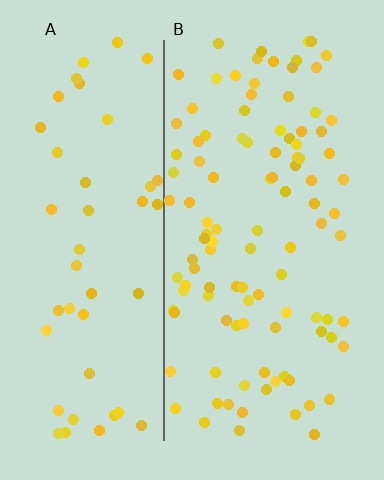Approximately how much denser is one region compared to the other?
Approximately 2.1× — region B over region A.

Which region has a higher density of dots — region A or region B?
B (the right).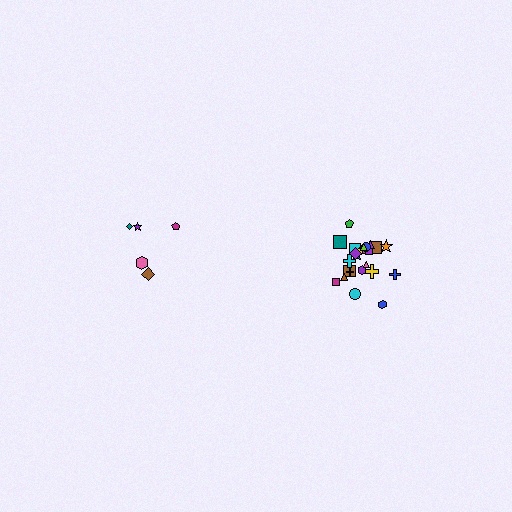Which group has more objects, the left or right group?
The right group.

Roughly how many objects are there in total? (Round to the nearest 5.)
Roughly 30 objects in total.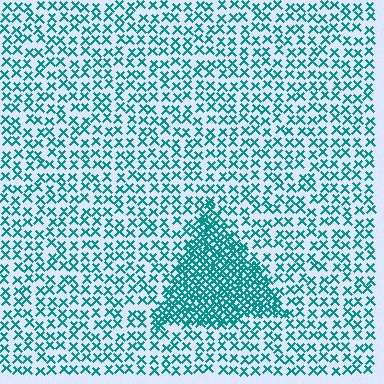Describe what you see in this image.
The image contains small teal elements arranged at two different densities. A triangle-shaped region is visible where the elements are more densely packed than the surrounding area.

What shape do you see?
I see a triangle.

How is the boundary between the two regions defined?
The boundary is defined by a change in element density (approximately 2.7x ratio). All elements are the same color, size, and shape.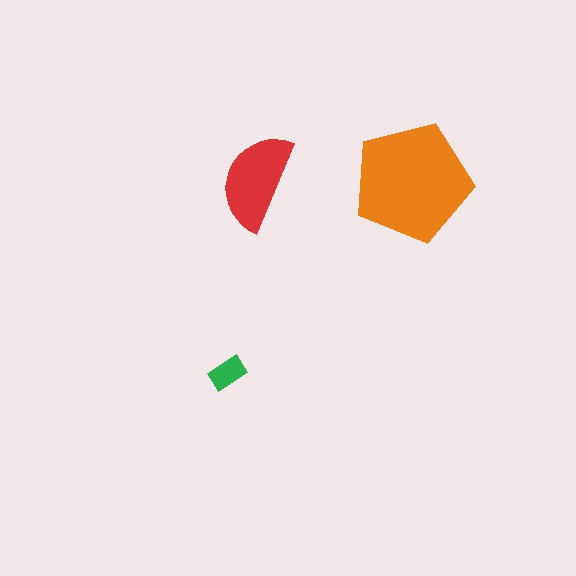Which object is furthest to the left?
The green rectangle is leftmost.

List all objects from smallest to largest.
The green rectangle, the red semicircle, the orange pentagon.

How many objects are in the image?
There are 3 objects in the image.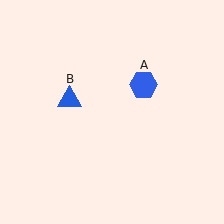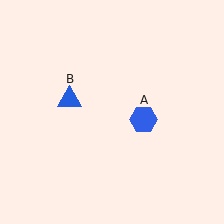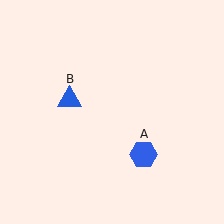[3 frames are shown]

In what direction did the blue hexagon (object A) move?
The blue hexagon (object A) moved down.